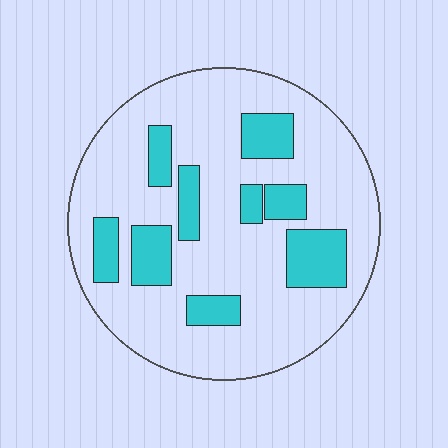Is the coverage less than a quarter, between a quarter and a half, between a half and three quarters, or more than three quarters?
Less than a quarter.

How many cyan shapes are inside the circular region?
9.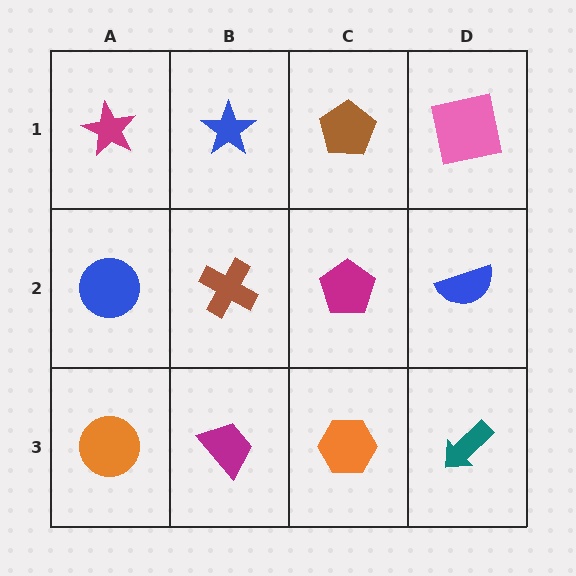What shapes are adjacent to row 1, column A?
A blue circle (row 2, column A), a blue star (row 1, column B).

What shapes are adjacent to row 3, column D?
A blue semicircle (row 2, column D), an orange hexagon (row 3, column C).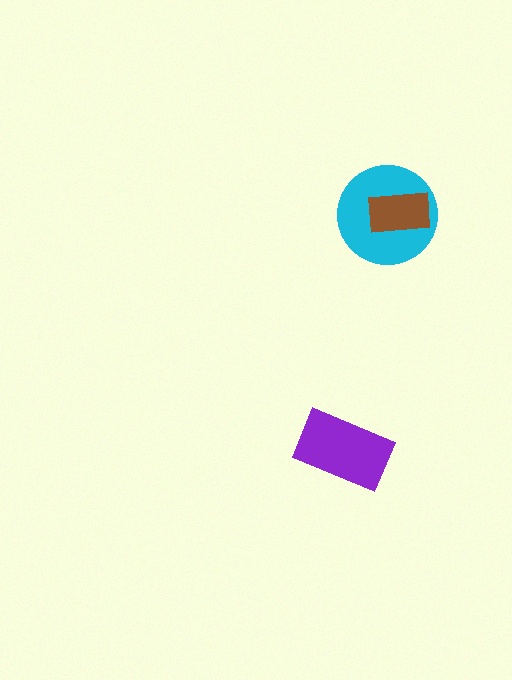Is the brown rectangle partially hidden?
No, no other shape covers it.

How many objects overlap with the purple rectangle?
0 objects overlap with the purple rectangle.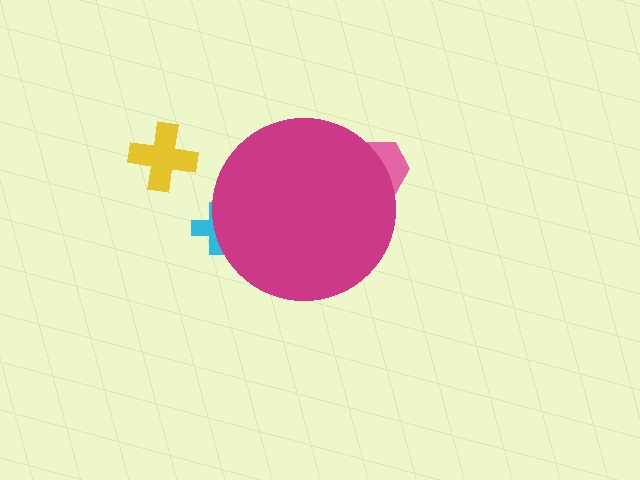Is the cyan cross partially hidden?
Yes, the cyan cross is partially hidden behind the magenta circle.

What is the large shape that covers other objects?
A magenta circle.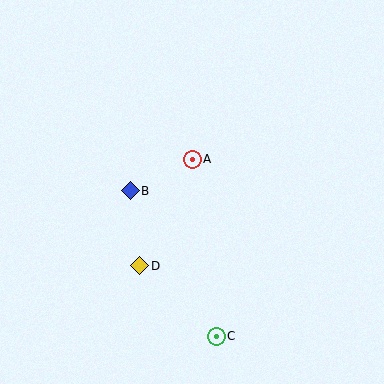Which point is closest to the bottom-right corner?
Point C is closest to the bottom-right corner.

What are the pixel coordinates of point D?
Point D is at (140, 266).